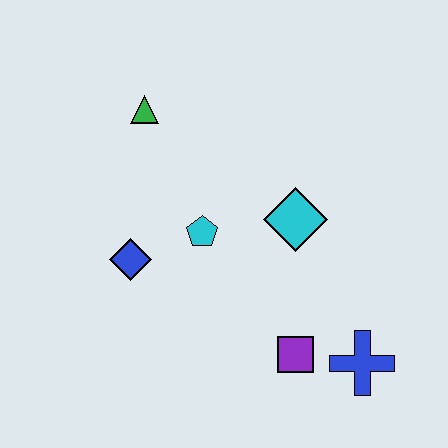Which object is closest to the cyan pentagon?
The blue diamond is closest to the cyan pentagon.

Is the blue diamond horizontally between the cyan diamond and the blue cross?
No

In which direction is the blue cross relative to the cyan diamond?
The blue cross is below the cyan diamond.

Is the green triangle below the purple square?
No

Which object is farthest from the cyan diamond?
The green triangle is farthest from the cyan diamond.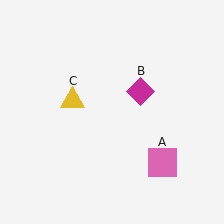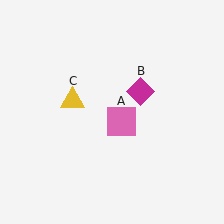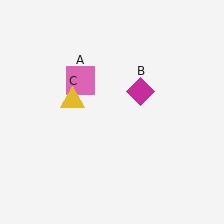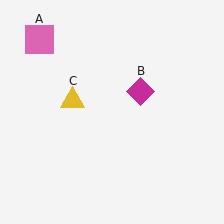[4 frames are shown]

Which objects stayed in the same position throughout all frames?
Magenta diamond (object B) and yellow triangle (object C) remained stationary.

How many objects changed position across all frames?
1 object changed position: pink square (object A).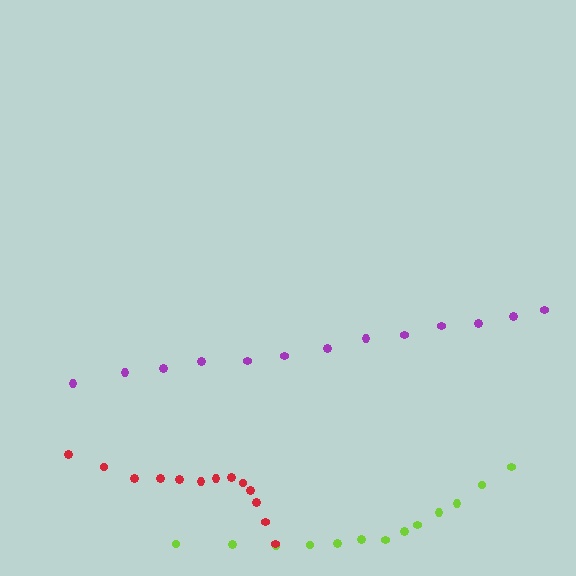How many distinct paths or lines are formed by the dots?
There are 3 distinct paths.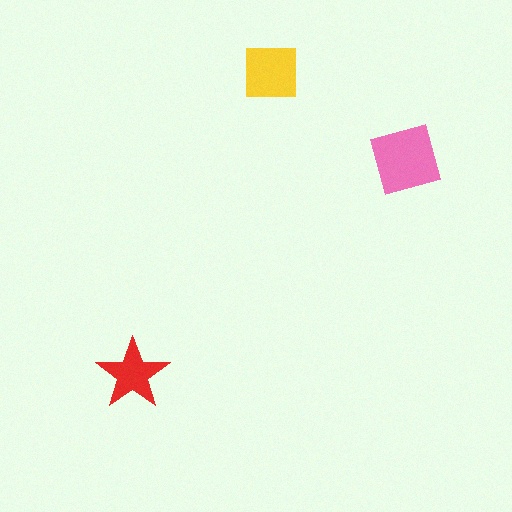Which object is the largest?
The pink diamond.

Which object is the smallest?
The red star.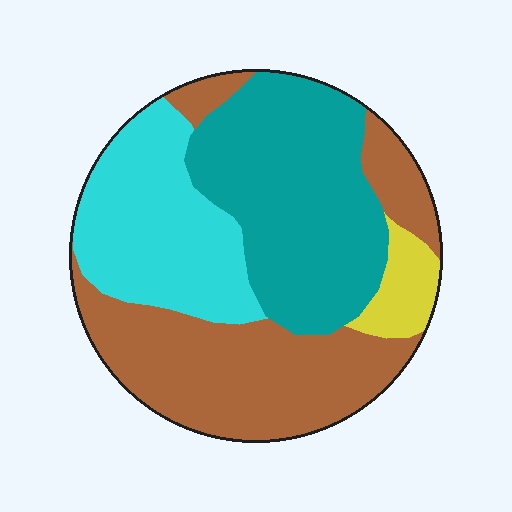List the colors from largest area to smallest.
From largest to smallest: brown, teal, cyan, yellow.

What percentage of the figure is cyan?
Cyan covers 24% of the figure.